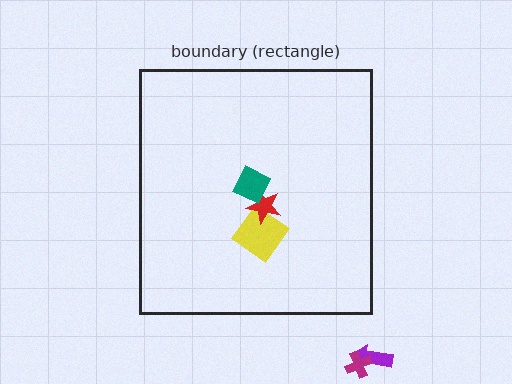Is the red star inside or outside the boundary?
Inside.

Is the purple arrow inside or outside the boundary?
Outside.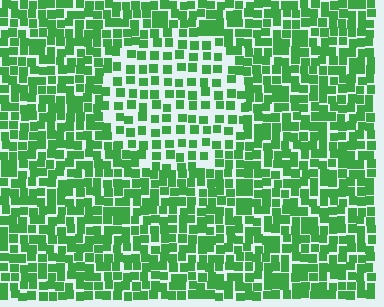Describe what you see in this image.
The image contains small green elements arranged at two different densities. A circle-shaped region is visible where the elements are less densely packed than the surrounding area.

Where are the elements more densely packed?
The elements are more densely packed outside the circle boundary.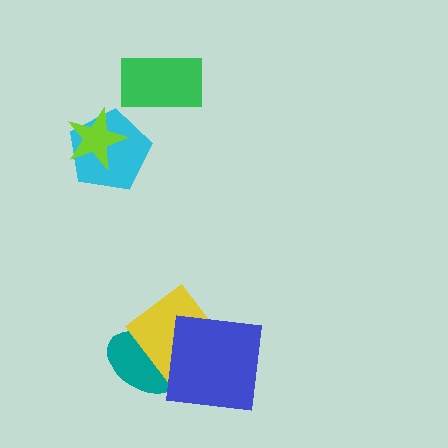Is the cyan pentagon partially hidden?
Yes, it is partially covered by another shape.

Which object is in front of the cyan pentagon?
The lime star is in front of the cyan pentagon.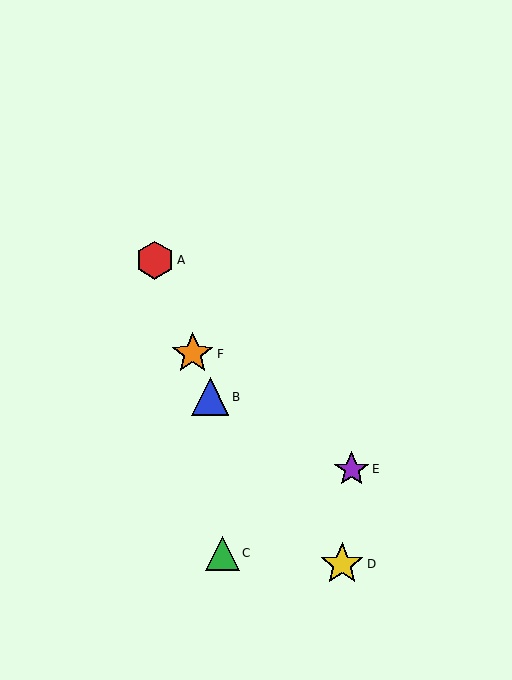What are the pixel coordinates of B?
Object B is at (210, 397).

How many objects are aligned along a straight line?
3 objects (A, B, F) are aligned along a straight line.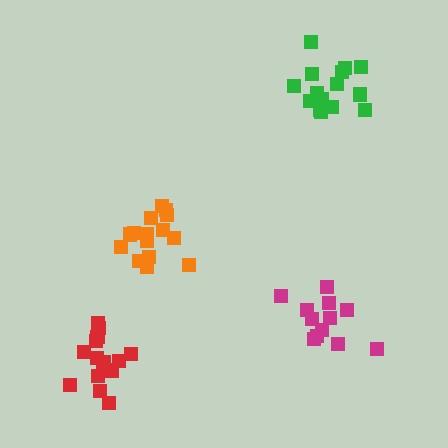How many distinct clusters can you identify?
There are 4 distinct clusters.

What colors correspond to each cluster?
The clusters are colored: orange, green, red, magenta.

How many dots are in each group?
Group 1: 16 dots, Group 2: 15 dots, Group 3: 14 dots, Group 4: 12 dots (57 total).